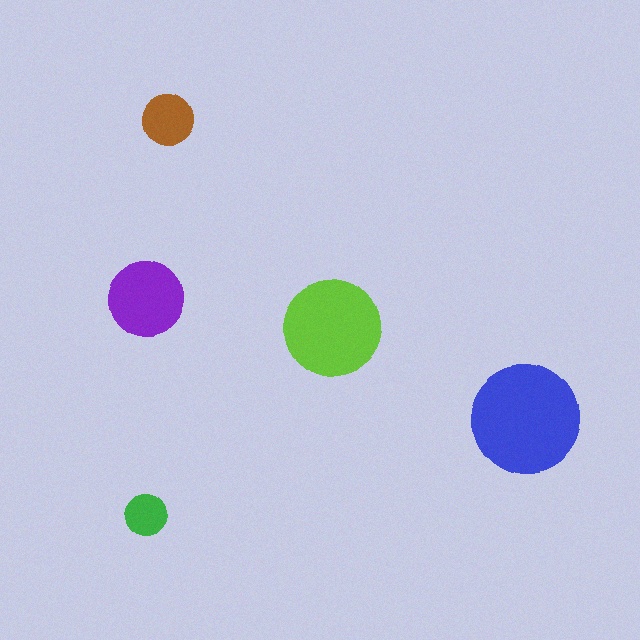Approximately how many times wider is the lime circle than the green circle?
About 2.5 times wider.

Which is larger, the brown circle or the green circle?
The brown one.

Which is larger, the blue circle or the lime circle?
The blue one.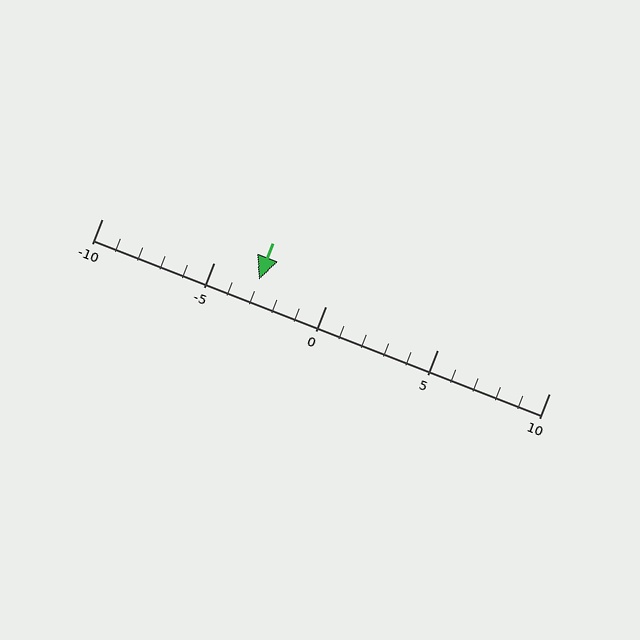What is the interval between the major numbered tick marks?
The major tick marks are spaced 5 units apart.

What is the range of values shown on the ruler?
The ruler shows values from -10 to 10.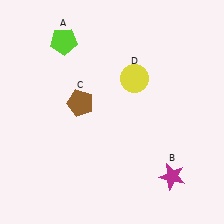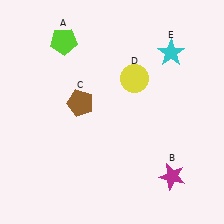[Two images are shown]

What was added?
A cyan star (E) was added in Image 2.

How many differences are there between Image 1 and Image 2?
There is 1 difference between the two images.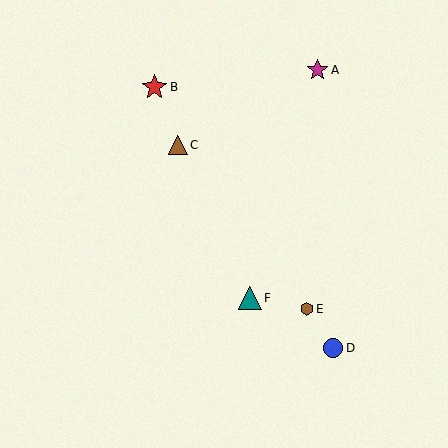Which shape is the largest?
The red star (labeled B) is the largest.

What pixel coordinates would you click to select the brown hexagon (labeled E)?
Click at (307, 309) to select the brown hexagon E.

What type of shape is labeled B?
Shape B is a red star.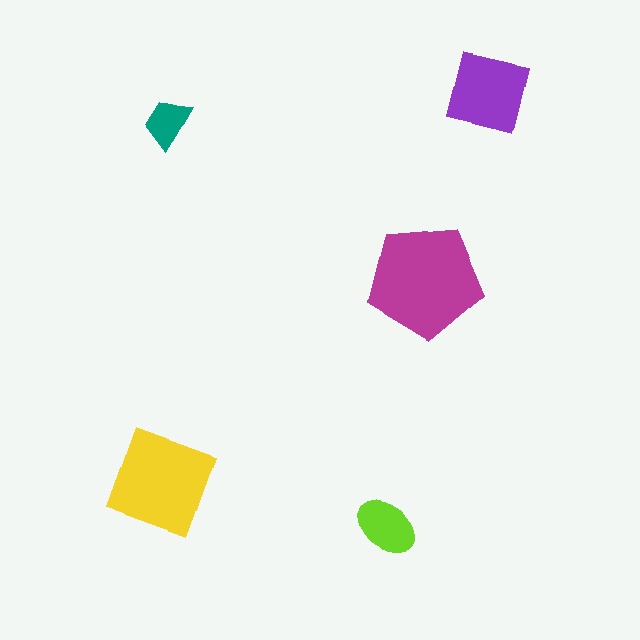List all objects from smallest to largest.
The teal trapezoid, the lime ellipse, the purple square, the yellow diamond, the magenta pentagon.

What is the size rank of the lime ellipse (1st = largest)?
4th.